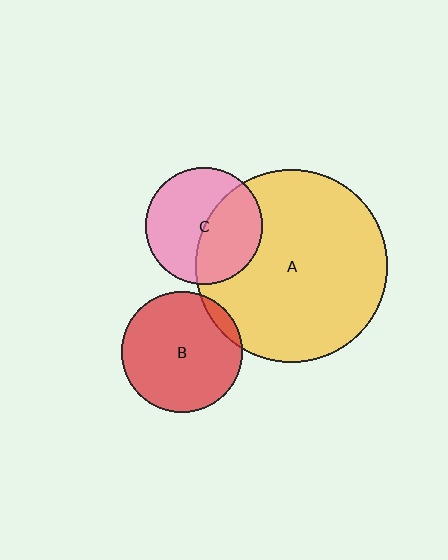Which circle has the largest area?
Circle A (yellow).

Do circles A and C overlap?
Yes.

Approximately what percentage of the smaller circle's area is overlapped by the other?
Approximately 45%.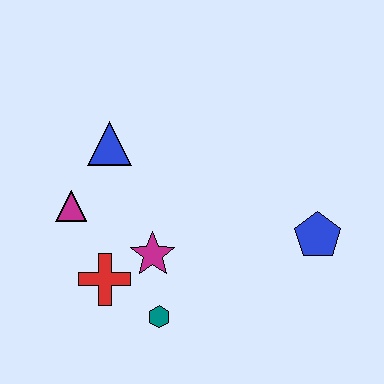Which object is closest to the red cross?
The magenta star is closest to the red cross.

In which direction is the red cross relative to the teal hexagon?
The red cross is to the left of the teal hexagon.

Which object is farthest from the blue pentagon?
The magenta triangle is farthest from the blue pentagon.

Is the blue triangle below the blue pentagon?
No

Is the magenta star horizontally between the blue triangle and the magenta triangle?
No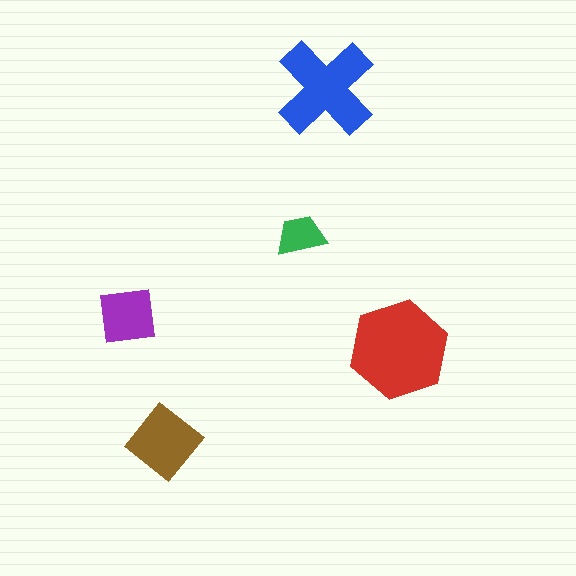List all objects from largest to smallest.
The red hexagon, the blue cross, the brown diamond, the purple square, the green trapezoid.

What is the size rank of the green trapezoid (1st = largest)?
5th.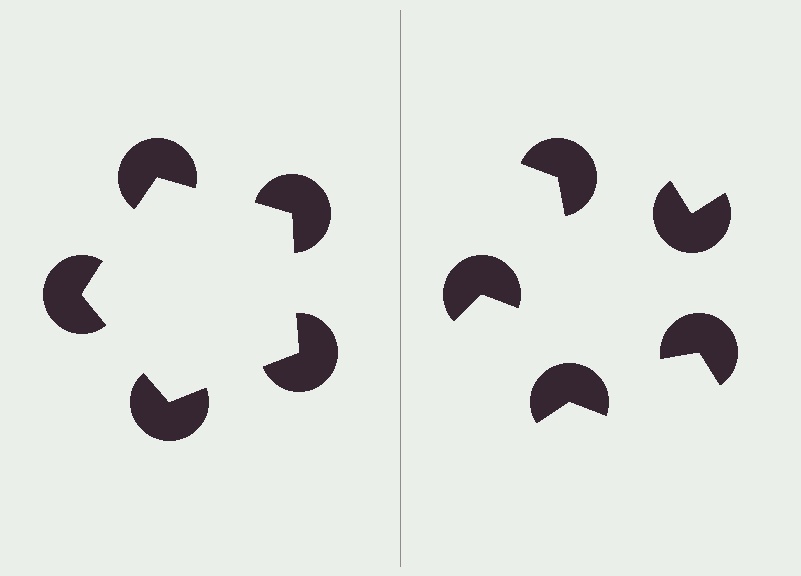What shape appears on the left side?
An illusory pentagon.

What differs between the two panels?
The pac-man discs are positioned identically on both sides; only the wedge orientations differ. On the left they align to a pentagon; on the right they are misaligned.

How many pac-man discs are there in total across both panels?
10 — 5 on each side.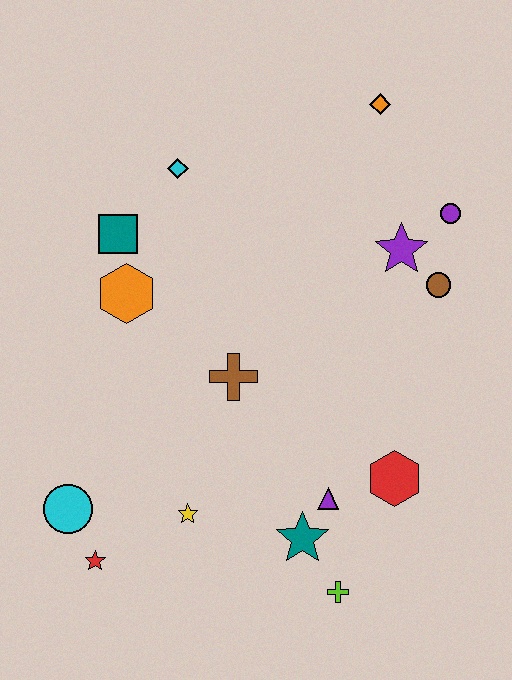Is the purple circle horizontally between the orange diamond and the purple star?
No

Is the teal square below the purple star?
No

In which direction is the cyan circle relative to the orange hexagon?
The cyan circle is below the orange hexagon.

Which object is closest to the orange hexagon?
The teal square is closest to the orange hexagon.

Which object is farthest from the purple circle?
The red star is farthest from the purple circle.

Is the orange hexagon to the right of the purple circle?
No